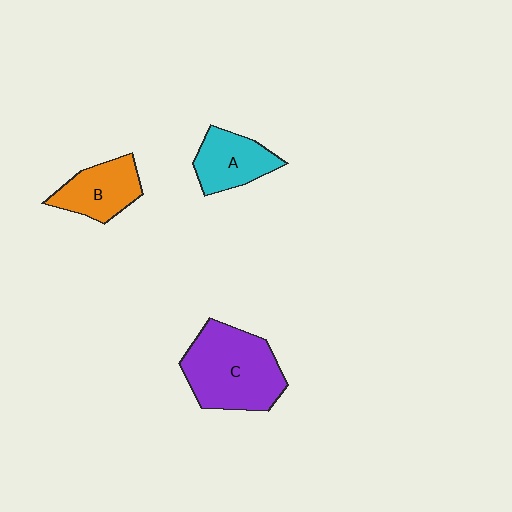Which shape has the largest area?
Shape C (purple).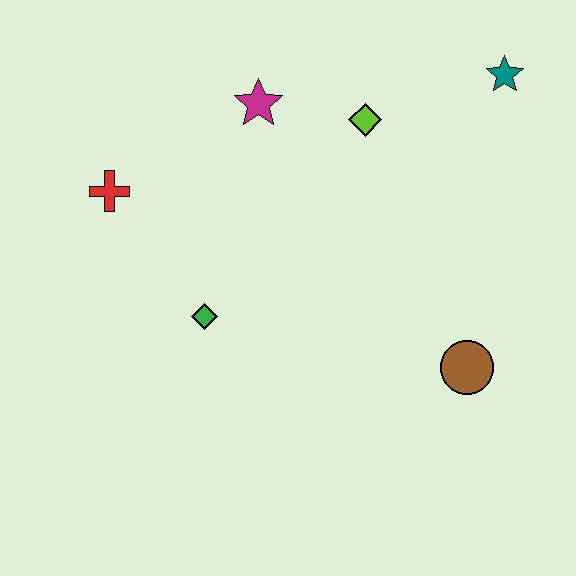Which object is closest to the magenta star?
The lime diamond is closest to the magenta star.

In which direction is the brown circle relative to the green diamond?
The brown circle is to the right of the green diamond.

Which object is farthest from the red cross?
The teal star is farthest from the red cross.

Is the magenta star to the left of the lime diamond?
Yes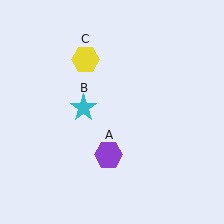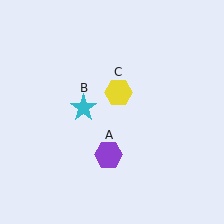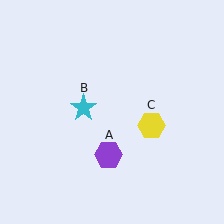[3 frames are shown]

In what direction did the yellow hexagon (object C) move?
The yellow hexagon (object C) moved down and to the right.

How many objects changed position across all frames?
1 object changed position: yellow hexagon (object C).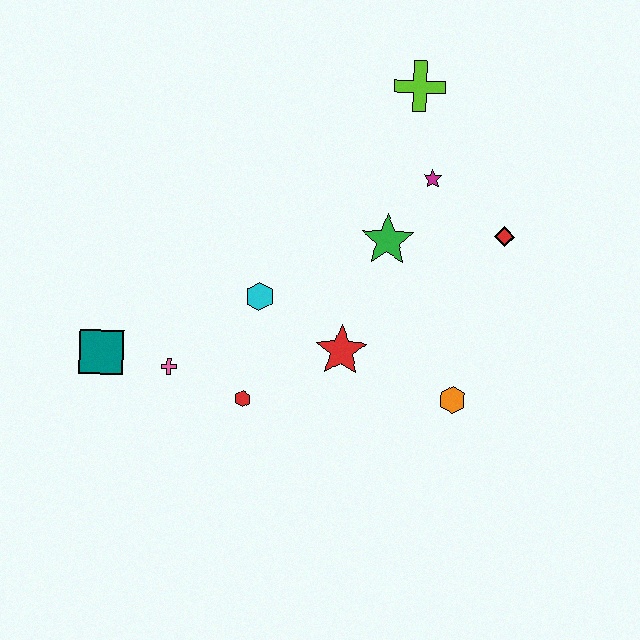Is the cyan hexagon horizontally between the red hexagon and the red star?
Yes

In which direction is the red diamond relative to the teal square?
The red diamond is to the right of the teal square.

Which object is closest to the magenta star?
The green star is closest to the magenta star.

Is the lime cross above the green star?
Yes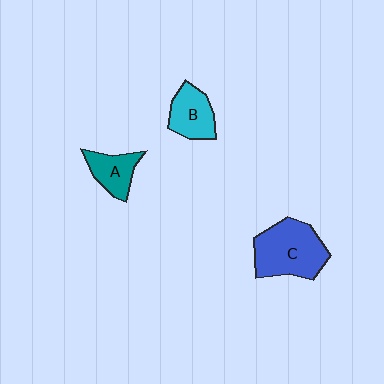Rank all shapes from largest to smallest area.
From largest to smallest: C (blue), B (cyan), A (teal).